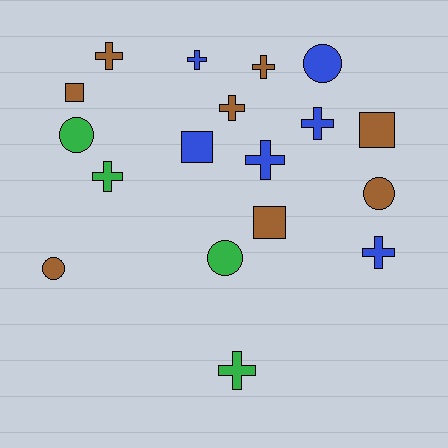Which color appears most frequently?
Brown, with 8 objects.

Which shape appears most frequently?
Cross, with 9 objects.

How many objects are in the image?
There are 18 objects.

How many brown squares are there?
There are 3 brown squares.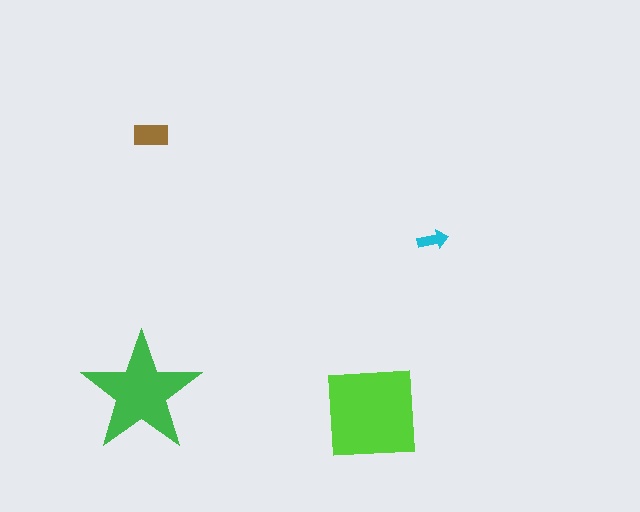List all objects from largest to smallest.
The lime square, the green star, the brown rectangle, the cyan arrow.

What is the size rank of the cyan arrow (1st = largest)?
4th.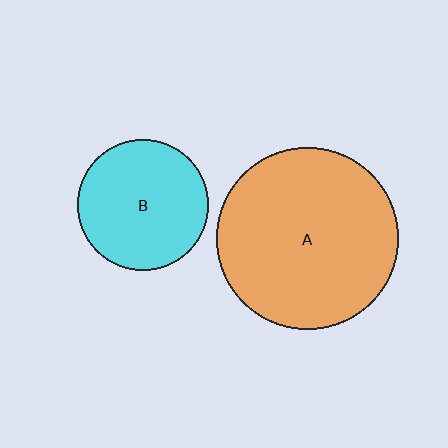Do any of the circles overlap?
No, none of the circles overlap.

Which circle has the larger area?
Circle A (orange).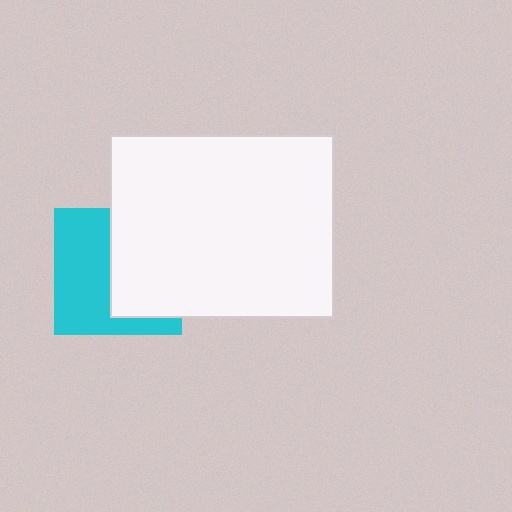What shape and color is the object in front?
The object in front is a white rectangle.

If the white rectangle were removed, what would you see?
You would see the complete cyan square.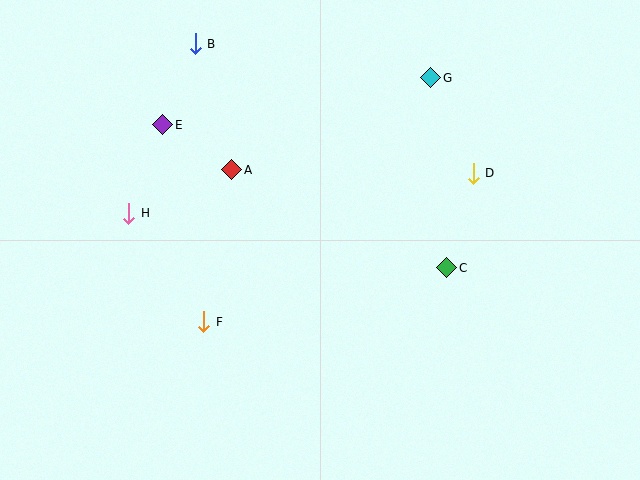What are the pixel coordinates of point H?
Point H is at (129, 213).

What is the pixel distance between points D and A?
The distance between D and A is 242 pixels.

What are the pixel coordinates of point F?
Point F is at (204, 322).